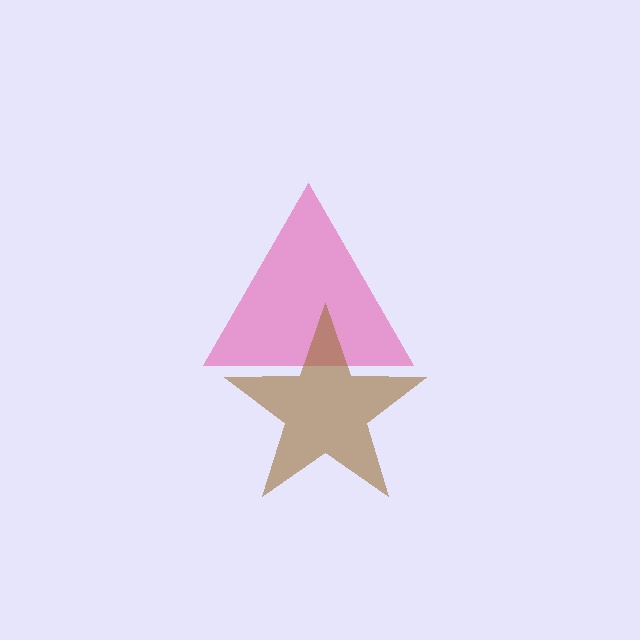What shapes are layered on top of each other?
The layered shapes are: a pink triangle, a brown star.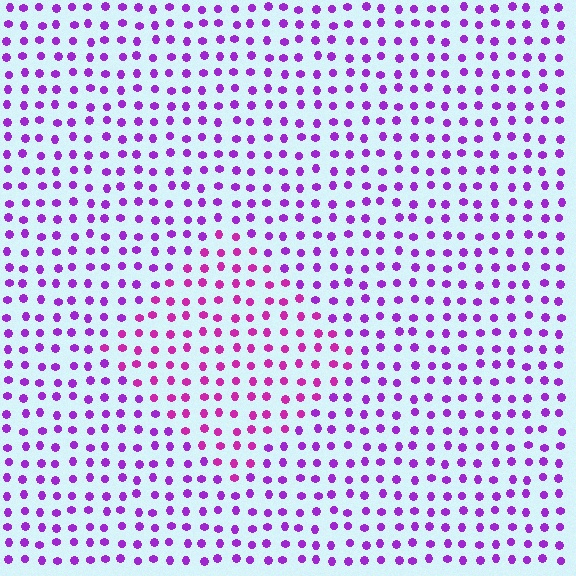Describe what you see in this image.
The image is filled with small purple elements in a uniform arrangement. A diamond-shaped region is visible where the elements are tinted to a slightly different hue, forming a subtle color boundary.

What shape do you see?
I see a diamond.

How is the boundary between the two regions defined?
The boundary is defined purely by a slight shift in hue (about 29 degrees). Spacing, size, and orientation are identical on both sides.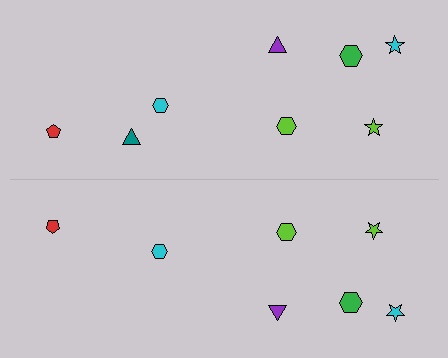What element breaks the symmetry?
A teal triangle is missing from the bottom side.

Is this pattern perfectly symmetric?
No, the pattern is not perfectly symmetric. A teal triangle is missing from the bottom side.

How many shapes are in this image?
There are 15 shapes in this image.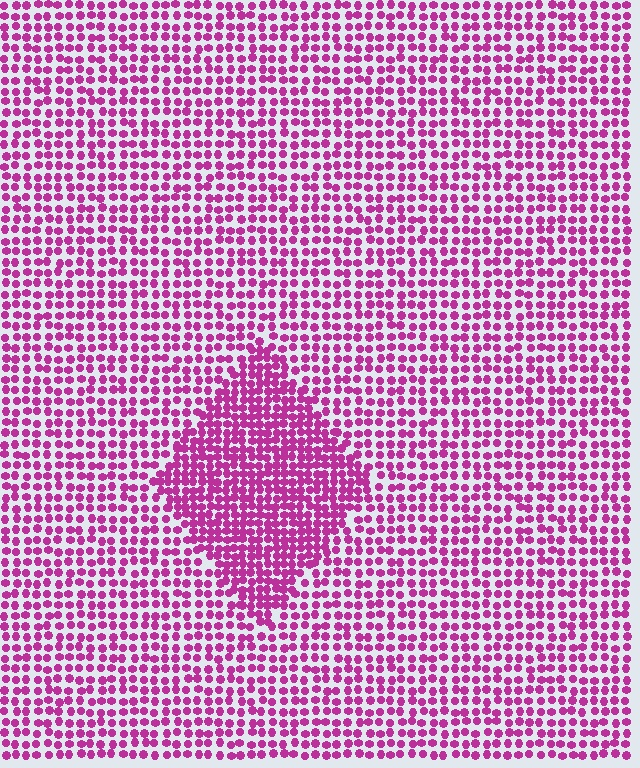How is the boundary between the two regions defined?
The boundary is defined by a change in element density (approximately 1.7x ratio). All elements are the same color, size, and shape.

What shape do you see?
I see a diamond.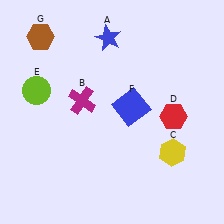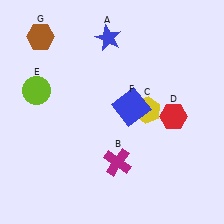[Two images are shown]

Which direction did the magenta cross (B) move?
The magenta cross (B) moved down.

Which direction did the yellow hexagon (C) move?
The yellow hexagon (C) moved up.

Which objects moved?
The objects that moved are: the magenta cross (B), the yellow hexagon (C).